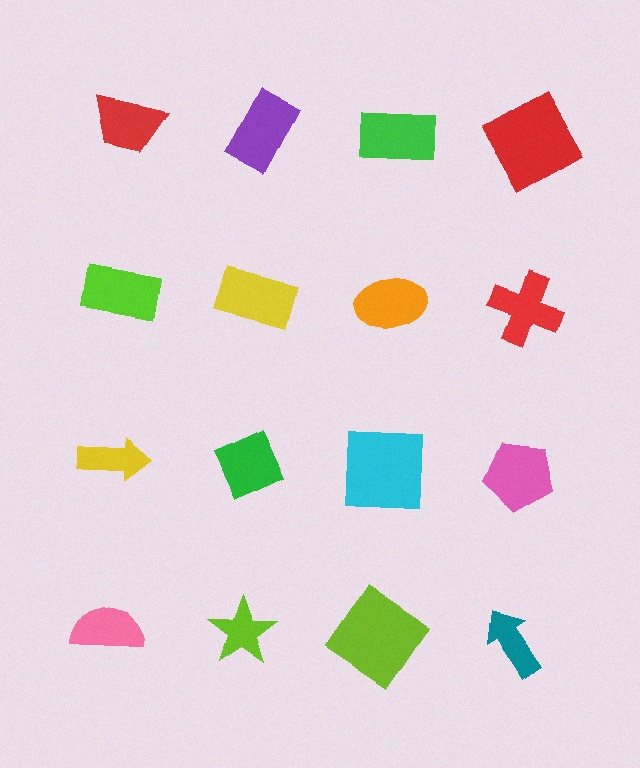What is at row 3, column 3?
A cyan square.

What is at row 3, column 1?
A yellow arrow.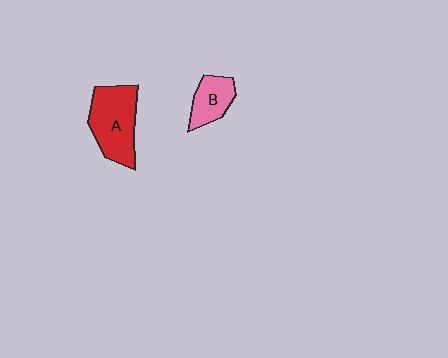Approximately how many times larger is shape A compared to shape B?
Approximately 1.8 times.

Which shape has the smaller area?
Shape B (pink).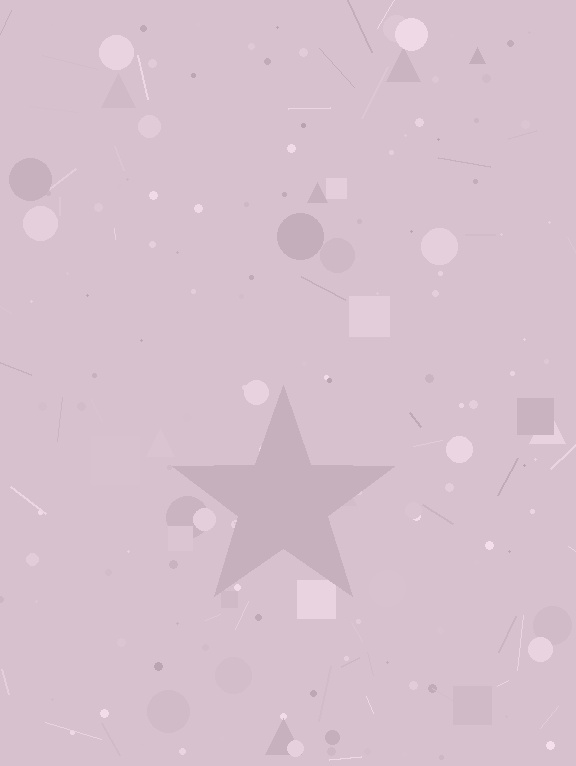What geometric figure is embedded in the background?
A star is embedded in the background.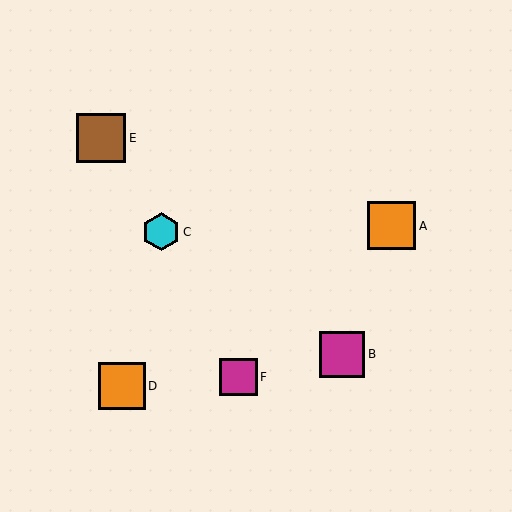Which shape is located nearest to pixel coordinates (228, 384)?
The magenta square (labeled F) at (239, 377) is nearest to that location.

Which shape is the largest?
The brown square (labeled E) is the largest.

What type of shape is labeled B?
Shape B is a magenta square.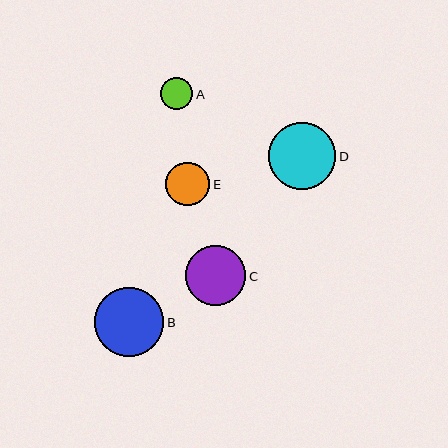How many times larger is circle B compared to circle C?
Circle B is approximately 1.1 times the size of circle C.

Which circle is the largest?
Circle B is the largest with a size of approximately 70 pixels.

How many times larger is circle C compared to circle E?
Circle C is approximately 1.4 times the size of circle E.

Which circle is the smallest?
Circle A is the smallest with a size of approximately 32 pixels.